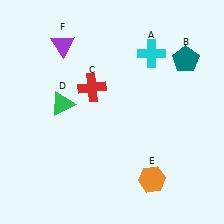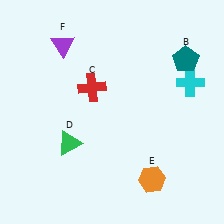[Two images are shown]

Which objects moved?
The objects that moved are: the cyan cross (A), the green triangle (D).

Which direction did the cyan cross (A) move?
The cyan cross (A) moved right.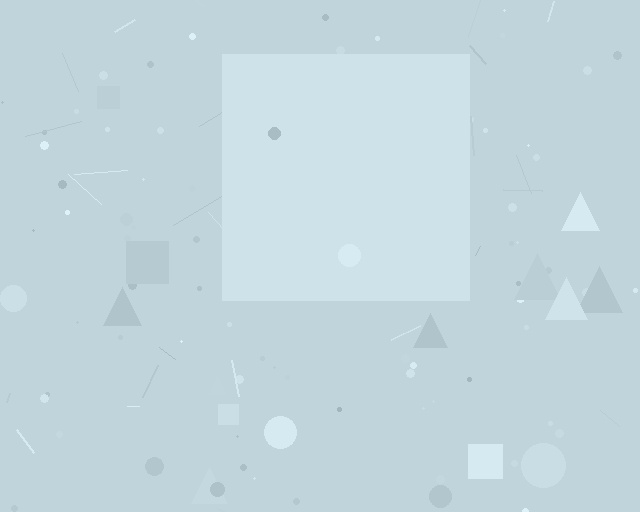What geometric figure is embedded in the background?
A square is embedded in the background.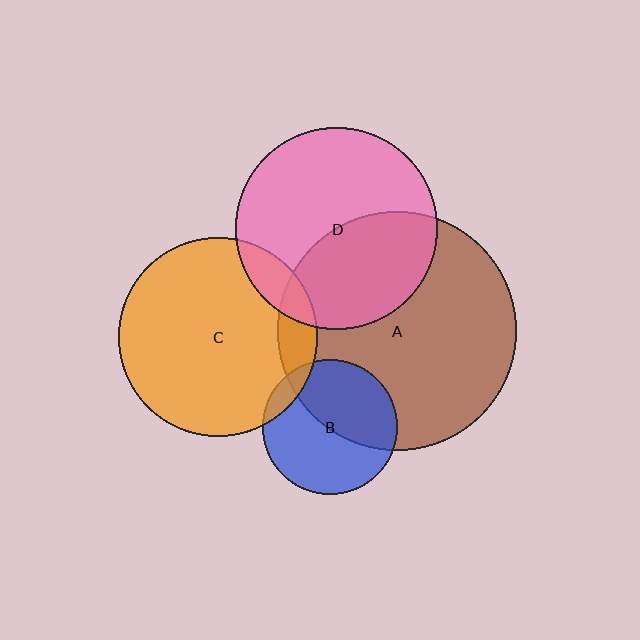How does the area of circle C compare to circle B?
Approximately 2.2 times.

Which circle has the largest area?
Circle A (brown).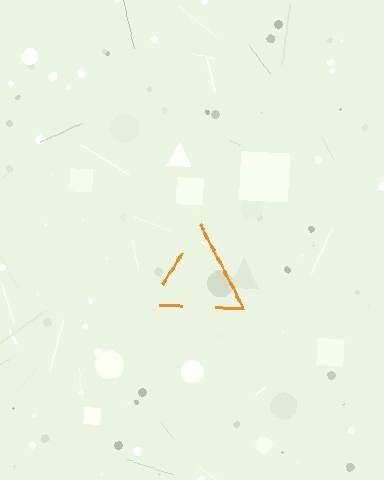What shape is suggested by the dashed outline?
The dashed outline suggests a triangle.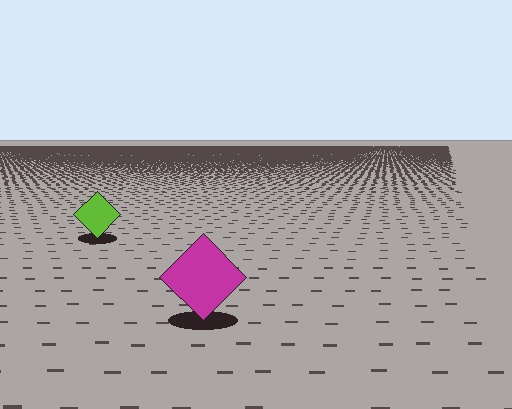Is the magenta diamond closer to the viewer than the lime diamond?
Yes. The magenta diamond is closer — you can tell from the texture gradient: the ground texture is coarser near it.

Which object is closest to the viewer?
The magenta diamond is closest. The texture marks near it are larger and more spread out.